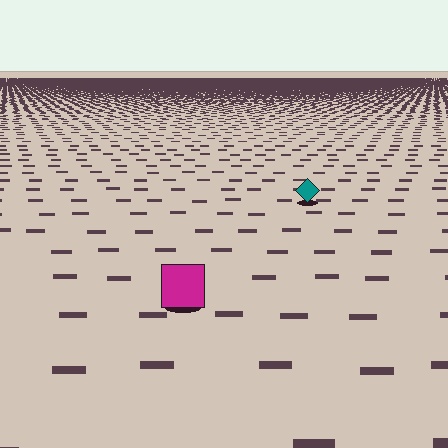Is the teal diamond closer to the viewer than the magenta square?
No. The magenta square is closer — you can tell from the texture gradient: the ground texture is coarser near it.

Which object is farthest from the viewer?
The teal diamond is farthest from the viewer. It appears smaller and the ground texture around it is denser.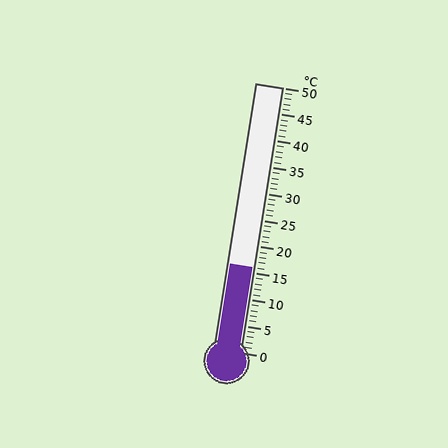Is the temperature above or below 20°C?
The temperature is below 20°C.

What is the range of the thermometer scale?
The thermometer scale ranges from 0°C to 50°C.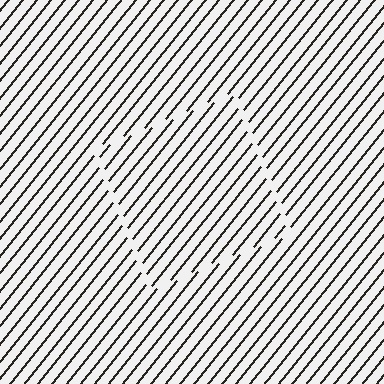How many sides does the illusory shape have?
4 sides — the line-ends trace a square.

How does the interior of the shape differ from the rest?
The interior of the shape contains the same grating, shifted by half a period — the contour is defined by the phase discontinuity where line-ends from the inner and outer gratings abut.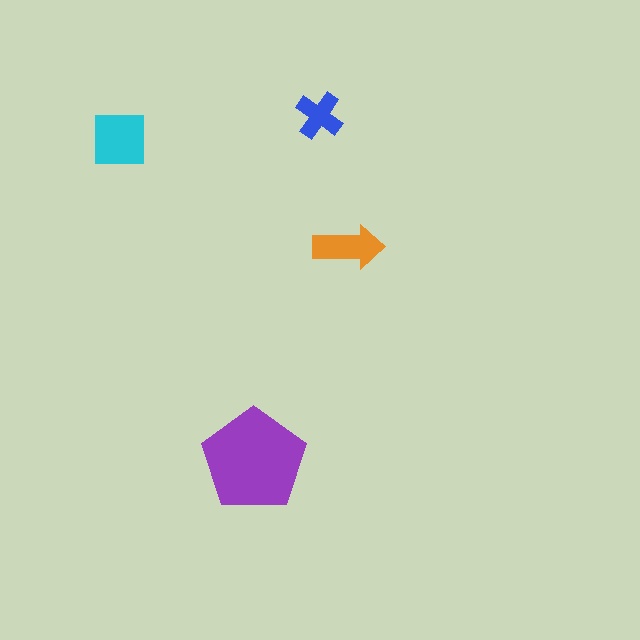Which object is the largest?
The purple pentagon.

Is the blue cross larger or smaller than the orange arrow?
Smaller.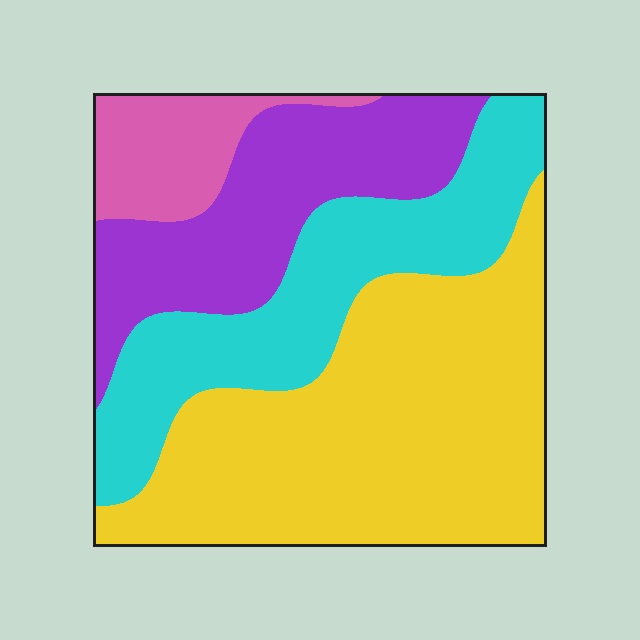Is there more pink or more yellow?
Yellow.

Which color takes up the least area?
Pink, at roughly 10%.